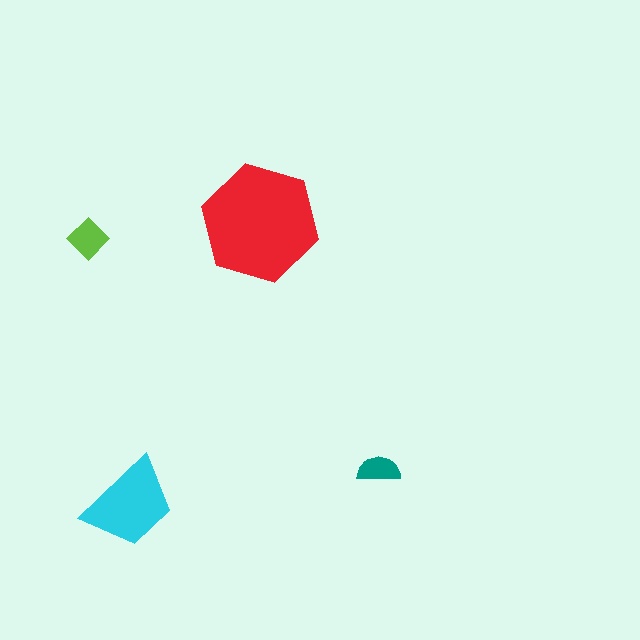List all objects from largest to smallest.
The red hexagon, the cyan trapezoid, the lime diamond, the teal semicircle.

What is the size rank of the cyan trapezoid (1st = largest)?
2nd.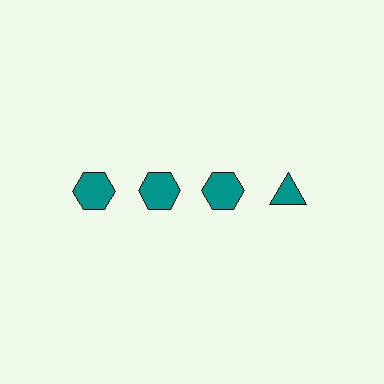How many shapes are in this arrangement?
There are 4 shapes arranged in a grid pattern.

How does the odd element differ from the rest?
It has a different shape: triangle instead of hexagon.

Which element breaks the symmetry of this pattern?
The teal triangle in the top row, second from right column breaks the symmetry. All other shapes are teal hexagons.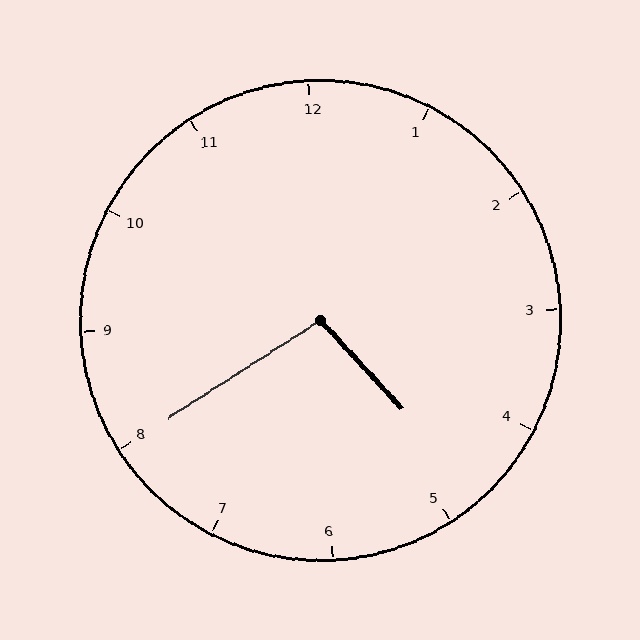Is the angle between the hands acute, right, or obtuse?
It is obtuse.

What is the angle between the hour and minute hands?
Approximately 100 degrees.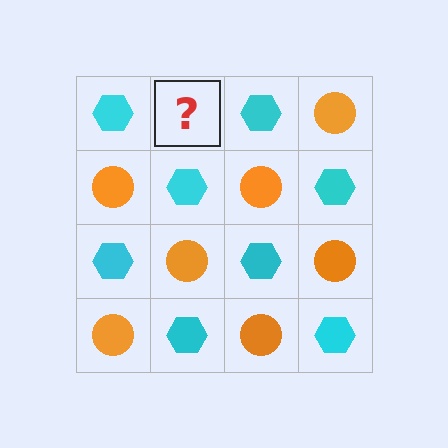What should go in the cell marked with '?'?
The missing cell should contain an orange circle.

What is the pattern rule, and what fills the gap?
The rule is that it alternates cyan hexagon and orange circle in a checkerboard pattern. The gap should be filled with an orange circle.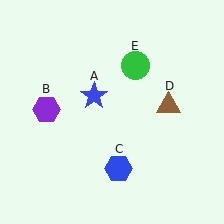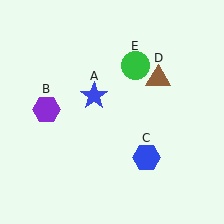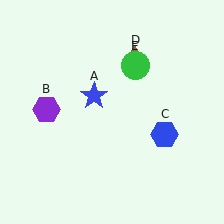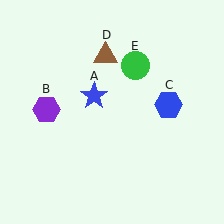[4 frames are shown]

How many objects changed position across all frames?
2 objects changed position: blue hexagon (object C), brown triangle (object D).